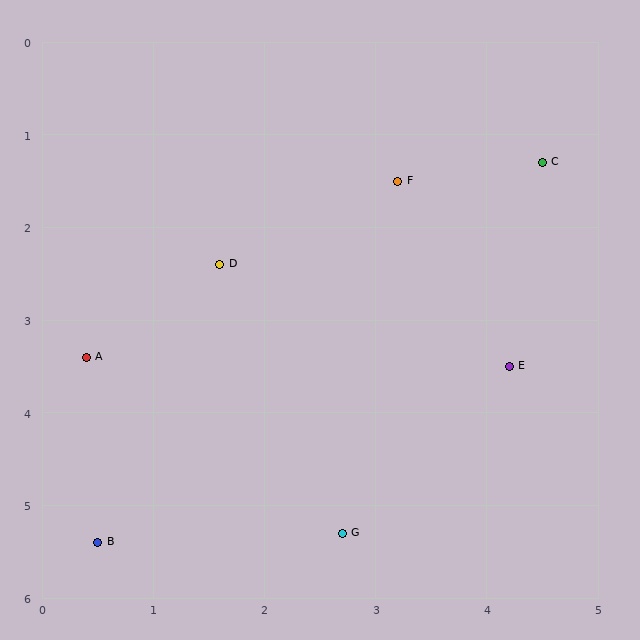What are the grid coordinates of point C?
Point C is at approximately (4.5, 1.3).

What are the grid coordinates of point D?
Point D is at approximately (1.6, 2.4).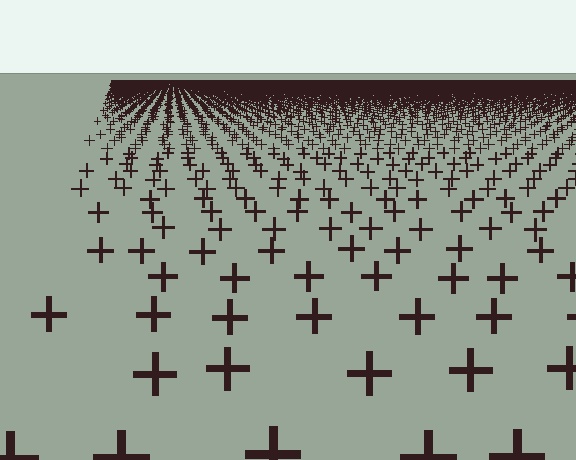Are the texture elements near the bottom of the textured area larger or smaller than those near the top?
Larger. Near the bottom, elements are closer to the viewer and appear at a bigger on-screen size.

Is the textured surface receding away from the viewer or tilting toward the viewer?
The surface is receding away from the viewer. Texture elements get smaller and denser toward the top.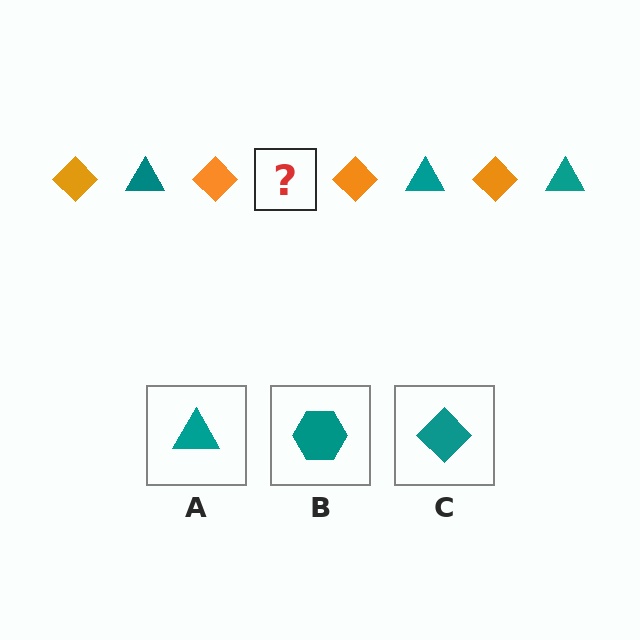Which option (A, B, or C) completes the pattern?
A.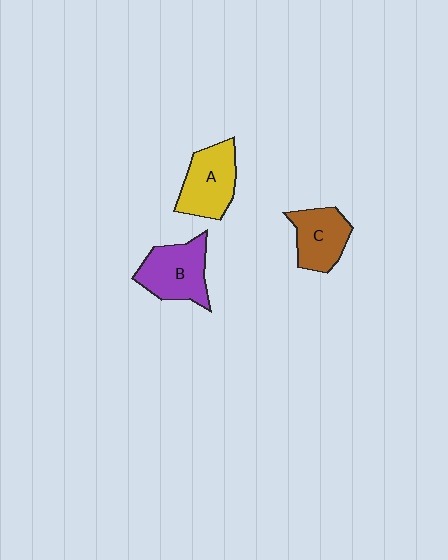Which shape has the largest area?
Shape B (purple).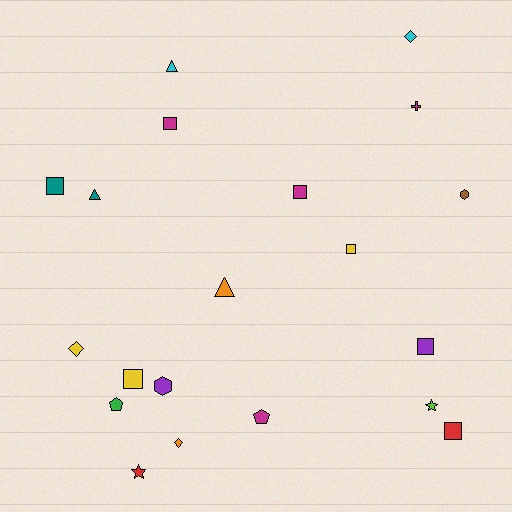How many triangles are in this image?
There are 3 triangles.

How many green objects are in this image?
There is 1 green object.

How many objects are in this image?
There are 20 objects.